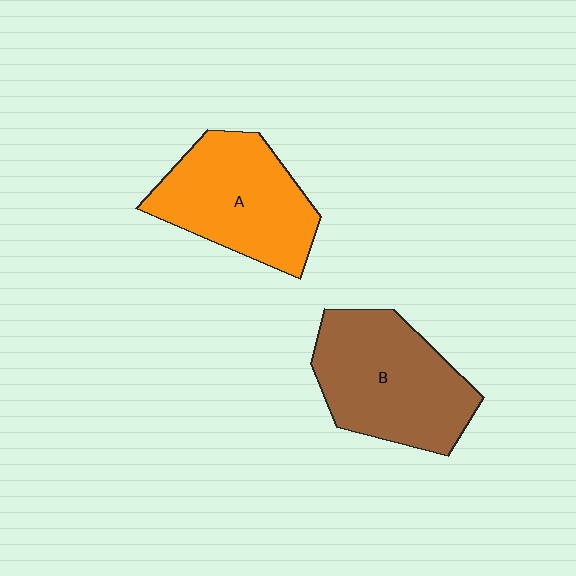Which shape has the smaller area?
Shape A (orange).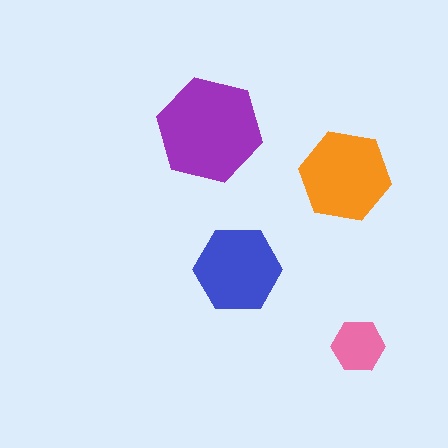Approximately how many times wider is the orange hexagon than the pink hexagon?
About 1.5 times wider.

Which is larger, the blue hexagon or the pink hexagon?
The blue one.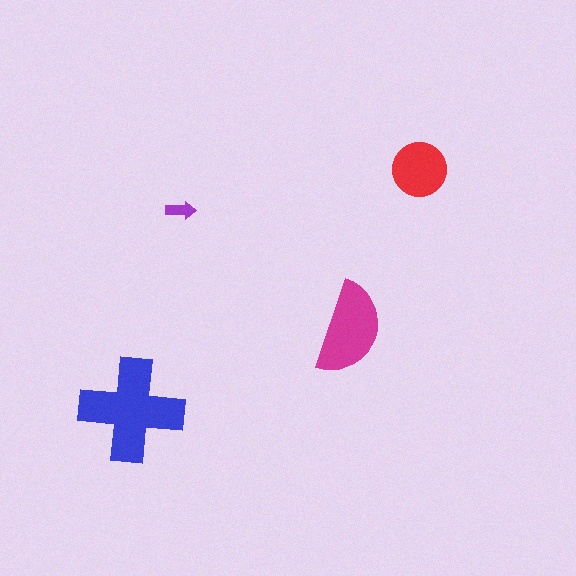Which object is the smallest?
The purple arrow.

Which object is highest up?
The red circle is topmost.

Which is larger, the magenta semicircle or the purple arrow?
The magenta semicircle.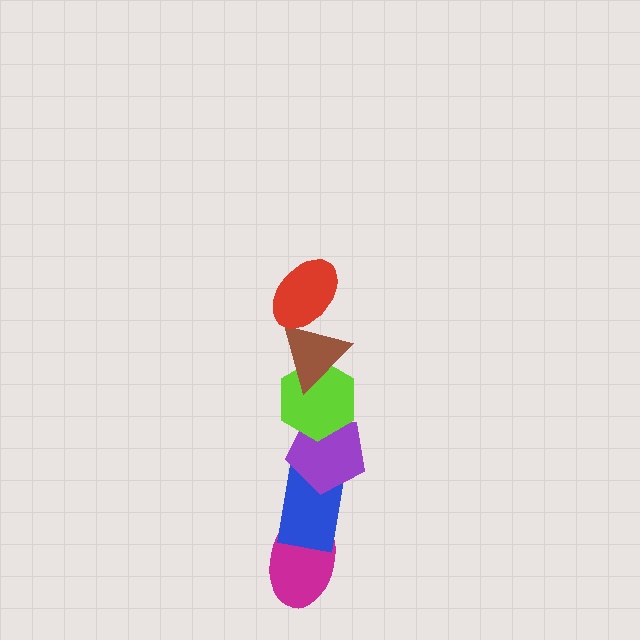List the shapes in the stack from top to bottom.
From top to bottom: the red ellipse, the brown triangle, the lime hexagon, the purple pentagon, the blue rectangle, the magenta ellipse.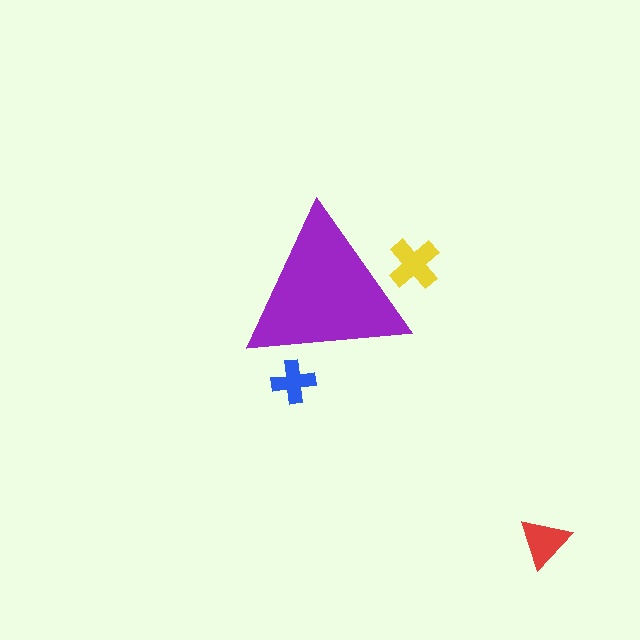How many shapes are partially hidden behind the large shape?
2 shapes are partially hidden.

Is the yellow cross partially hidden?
Yes, the yellow cross is partially hidden behind the purple triangle.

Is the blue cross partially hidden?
Yes, the blue cross is partially hidden behind the purple triangle.